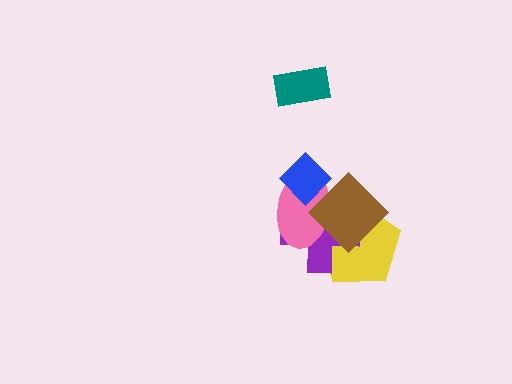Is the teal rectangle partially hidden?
No, no other shape covers it.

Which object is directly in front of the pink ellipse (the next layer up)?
The blue diamond is directly in front of the pink ellipse.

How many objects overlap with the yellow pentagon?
3 objects overlap with the yellow pentagon.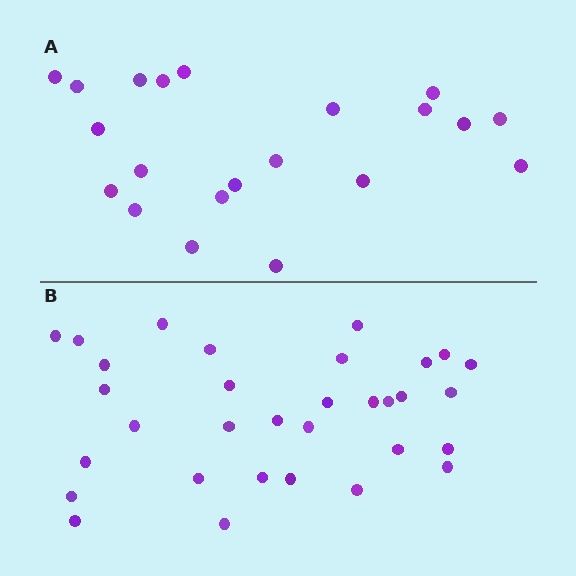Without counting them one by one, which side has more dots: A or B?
Region B (the bottom region) has more dots.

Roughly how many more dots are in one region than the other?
Region B has roughly 12 or so more dots than region A.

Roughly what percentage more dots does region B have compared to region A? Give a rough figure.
About 50% more.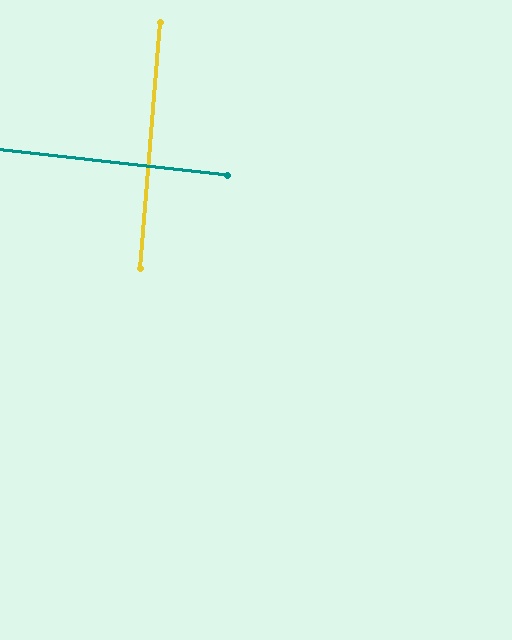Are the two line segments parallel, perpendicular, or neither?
Perpendicular — they meet at approximately 88°.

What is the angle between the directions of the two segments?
Approximately 88 degrees.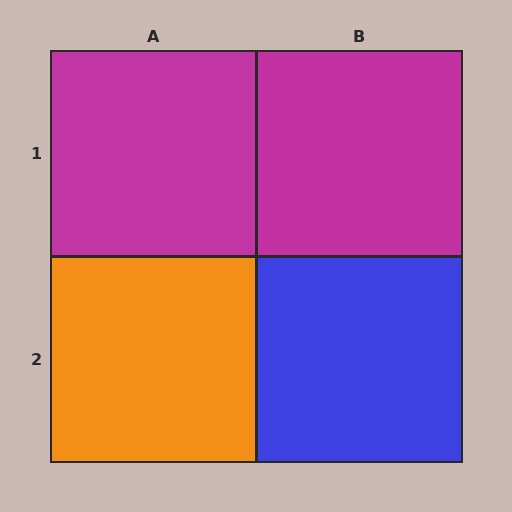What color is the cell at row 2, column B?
Blue.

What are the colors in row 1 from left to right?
Magenta, magenta.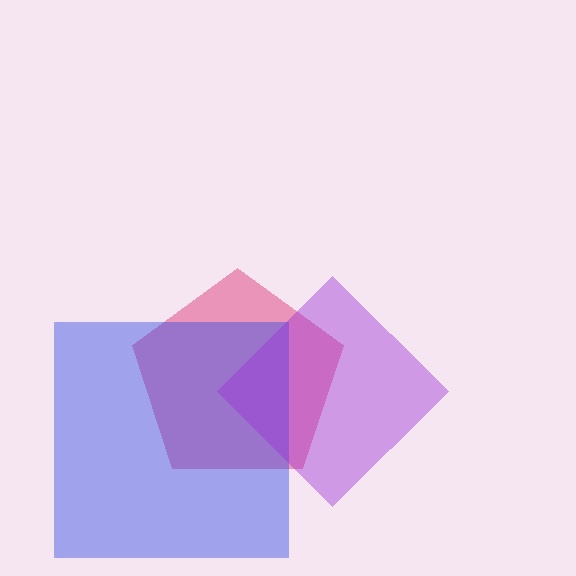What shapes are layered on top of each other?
The layered shapes are: a pink pentagon, a blue square, a purple diamond.